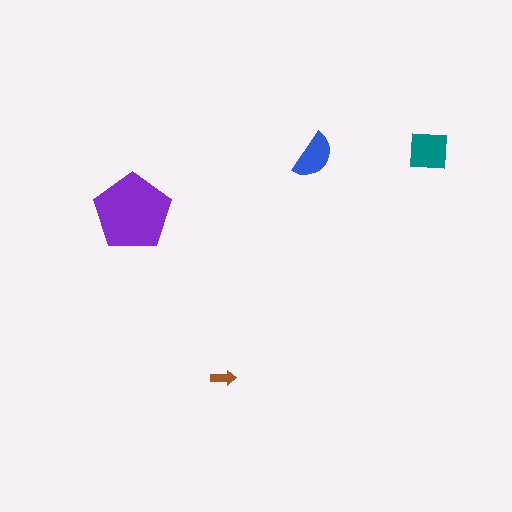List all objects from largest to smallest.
The purple pentagon, the teal square, the blue semicircle, the brown arrow.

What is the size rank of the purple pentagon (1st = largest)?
1st.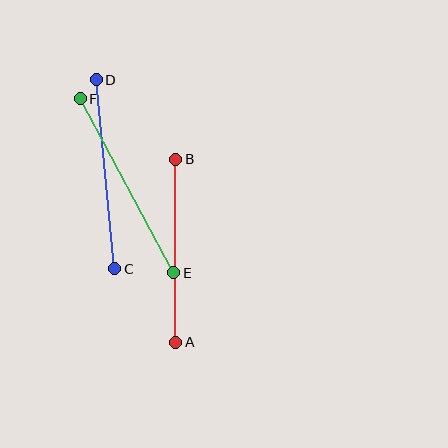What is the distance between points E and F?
The distance is approximately 198 pixels.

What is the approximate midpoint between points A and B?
The midpoint is at approximately (176, 251) pixels.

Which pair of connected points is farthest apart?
Points E and F are farthest apart.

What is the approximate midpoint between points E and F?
The midpoint is at approximately (127, 186) pixels.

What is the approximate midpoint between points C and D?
The midpoint is at approximately (106, 174) pixels.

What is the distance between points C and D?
The distance is approximately 190 pixels.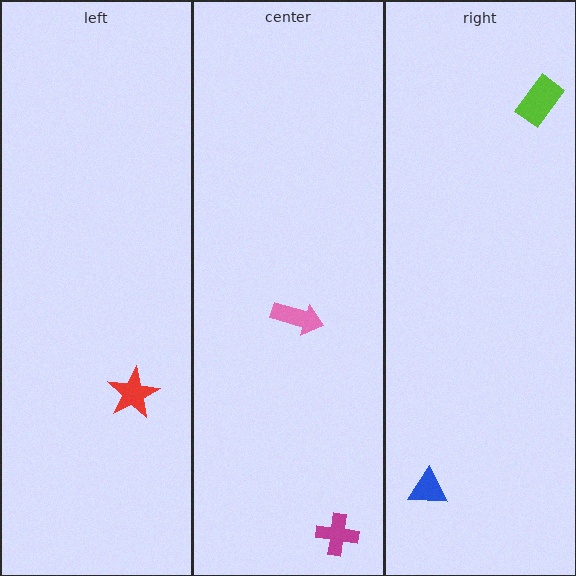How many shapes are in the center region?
2.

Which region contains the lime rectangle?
The right region.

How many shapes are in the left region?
1.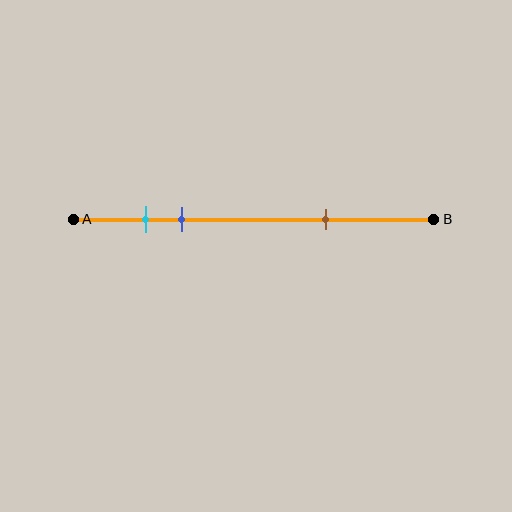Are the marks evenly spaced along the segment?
No, the marks are not evenly spaced.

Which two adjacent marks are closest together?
The cyan and blue marks are the closest adjacent pair.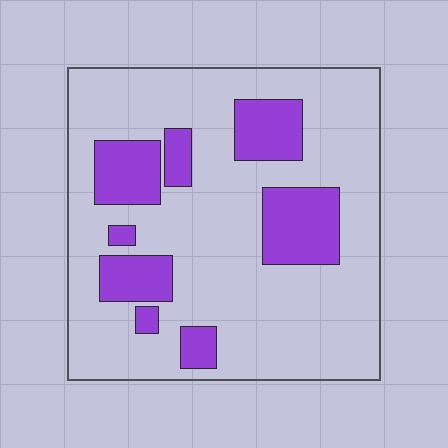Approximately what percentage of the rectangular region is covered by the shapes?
Approximately 25%.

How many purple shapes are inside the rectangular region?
8.